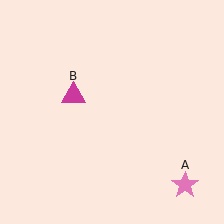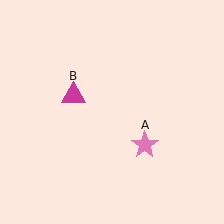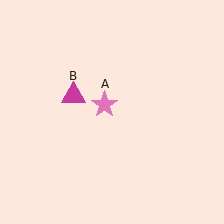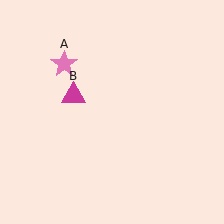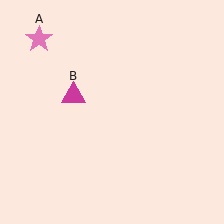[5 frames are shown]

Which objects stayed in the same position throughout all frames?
Magenta triangle (object B) remained stationary.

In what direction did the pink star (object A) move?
The pink star (object A) moved up and to the left.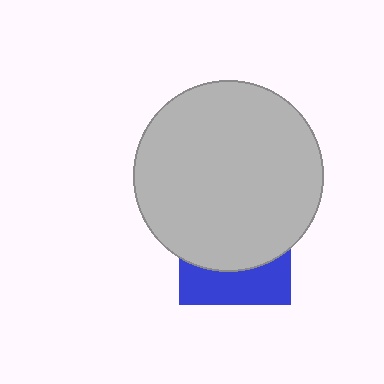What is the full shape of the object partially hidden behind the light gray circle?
The partially hidden object is a blue square.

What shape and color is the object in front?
The object in front is a light gray circle.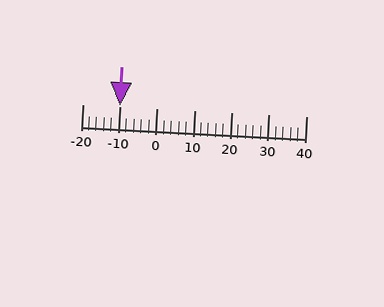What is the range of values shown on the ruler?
The ruler shows values from -20 to 40.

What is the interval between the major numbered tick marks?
The major tick marks are spaced 10 units apart.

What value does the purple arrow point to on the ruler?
The purple arrow points to approximately -10.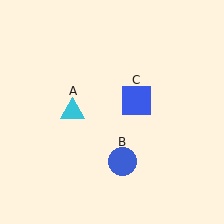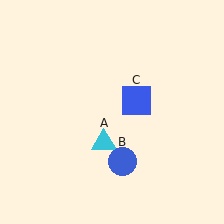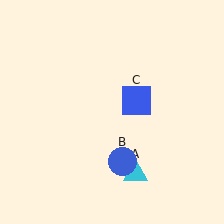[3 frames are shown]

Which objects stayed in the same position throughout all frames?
Blue circle (object B) and blue square (object C) remained stationary.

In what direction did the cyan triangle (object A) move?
The cyan triangle (object A) moved down and to the right.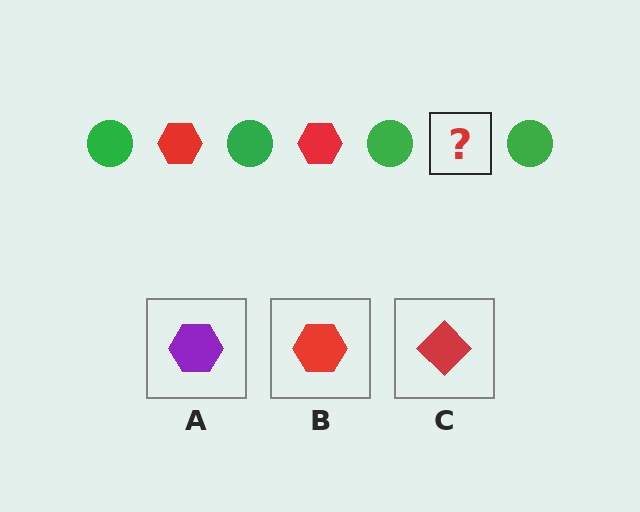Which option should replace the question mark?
Option B.